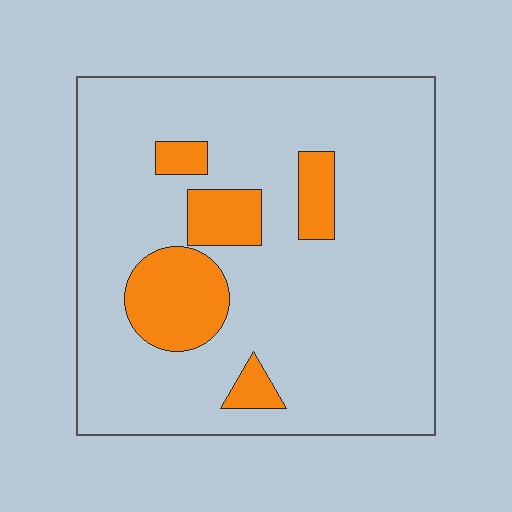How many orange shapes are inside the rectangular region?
5.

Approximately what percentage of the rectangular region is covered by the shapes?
Approximately 15%.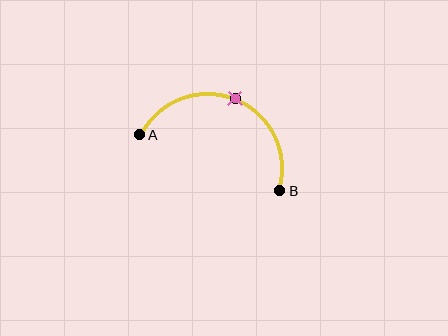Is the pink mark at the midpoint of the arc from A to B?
Yes. The pink mark lies on the arc at equal arc-length from both A and B — it is the arc midpoint.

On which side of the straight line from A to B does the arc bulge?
The arc bulges above the straight line connecting A and B.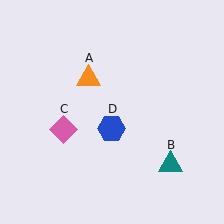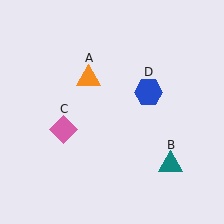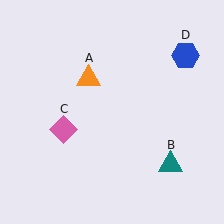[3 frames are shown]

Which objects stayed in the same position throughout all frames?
Orange triangle (object A) and teal triangle (object B) and pink diamond (object C) remained stationary.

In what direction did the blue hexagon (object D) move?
The blue hexagon (object D) moved up and to the right.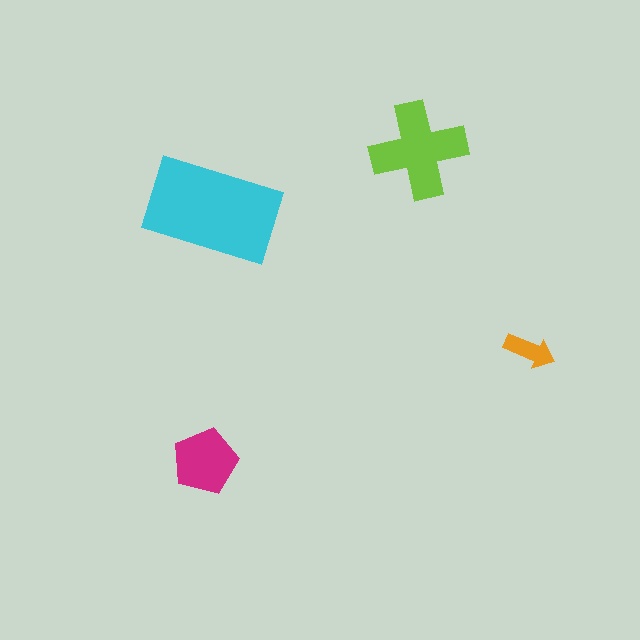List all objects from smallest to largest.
The orange arrow, the magenta pentagon, the lime cross, the cyan rectangle.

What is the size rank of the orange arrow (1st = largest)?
4th.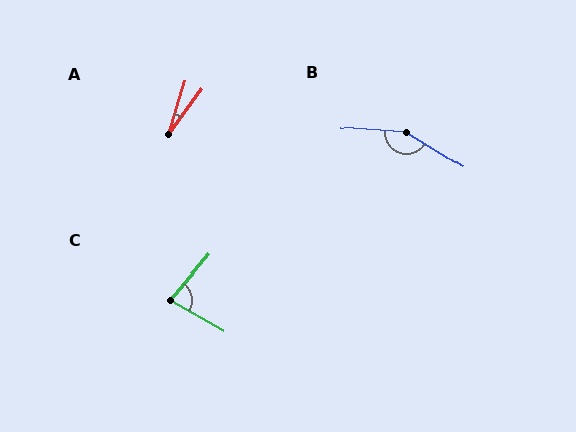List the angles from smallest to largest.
A (19°), C (79°), B (153°).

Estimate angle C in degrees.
Approximately 79 degrees.